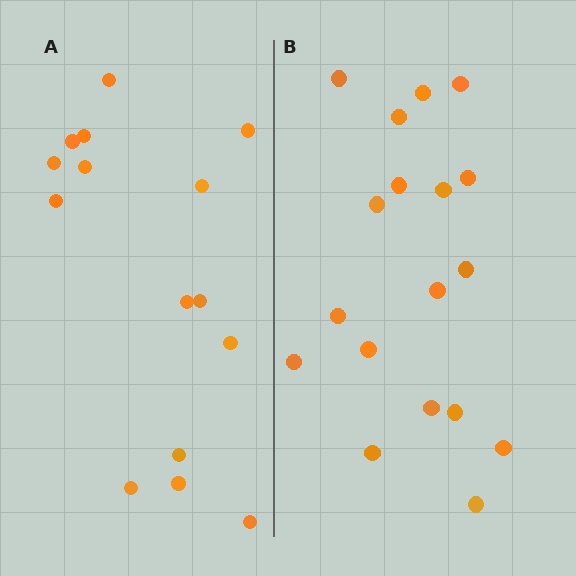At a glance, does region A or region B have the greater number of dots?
Region B (the right region) has more dots.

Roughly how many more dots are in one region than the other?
Region B has just a few more — roughly 2 or 3 more dots than region A.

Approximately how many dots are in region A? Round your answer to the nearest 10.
About 20 dots. (The exact count is 15, which rounds to 20.)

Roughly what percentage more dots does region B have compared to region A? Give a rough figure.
About 20% more.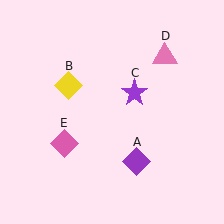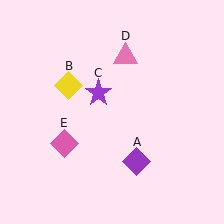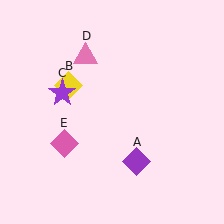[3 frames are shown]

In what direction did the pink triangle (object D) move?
The pink triangle (object D) moved left.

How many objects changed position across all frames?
2 objects changed position: purple star (object C), pink triangle (object D).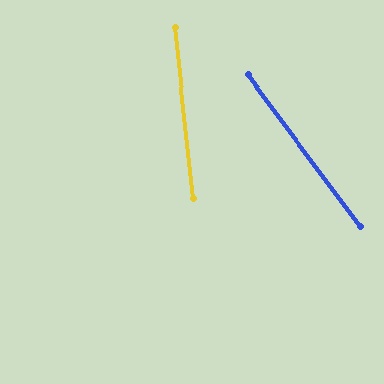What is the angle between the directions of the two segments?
Approximately 30 degrees.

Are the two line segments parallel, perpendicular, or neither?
Neither parallel nor perpendicular — they differ by about 30°.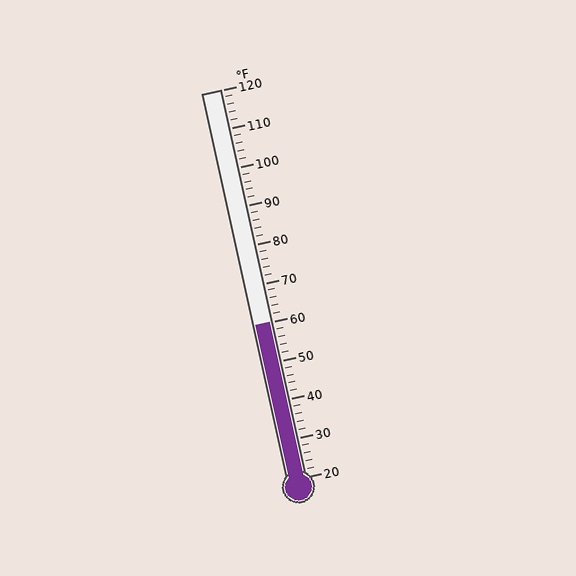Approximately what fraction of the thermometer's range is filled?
The thermometer is filled to approximately 40% of its range.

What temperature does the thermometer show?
The thermometer shows approximately 60°F.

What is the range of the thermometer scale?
The thermometer scale ranges from 20°F to 120°F.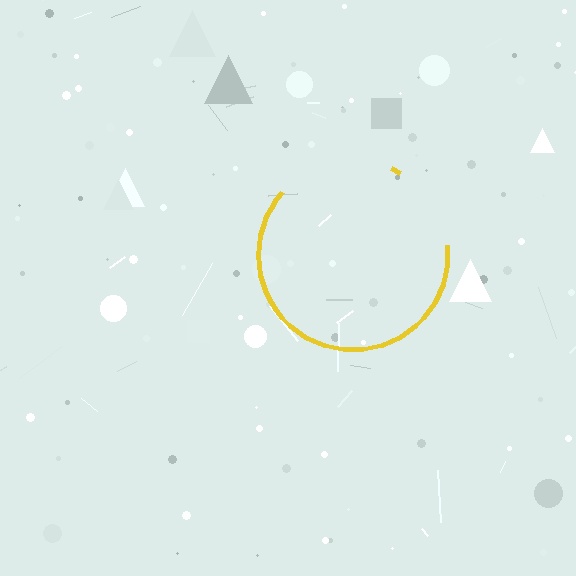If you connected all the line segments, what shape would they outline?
They would outline a circle.